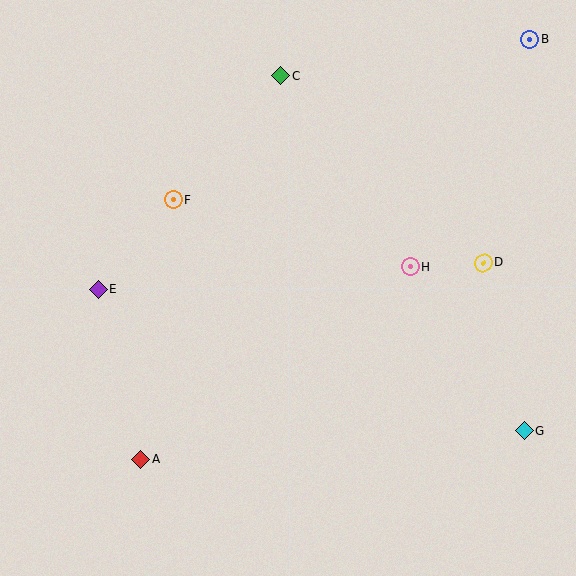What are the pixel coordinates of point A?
Point A is at (141, 460).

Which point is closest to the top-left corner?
Point F is closest to the top-left corner.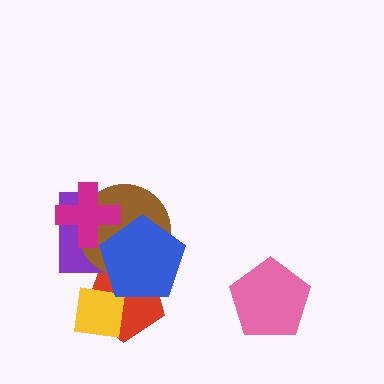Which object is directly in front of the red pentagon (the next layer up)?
The purple square is directly in front of the red pentagon.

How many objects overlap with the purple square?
4 objects overlap with the purple square.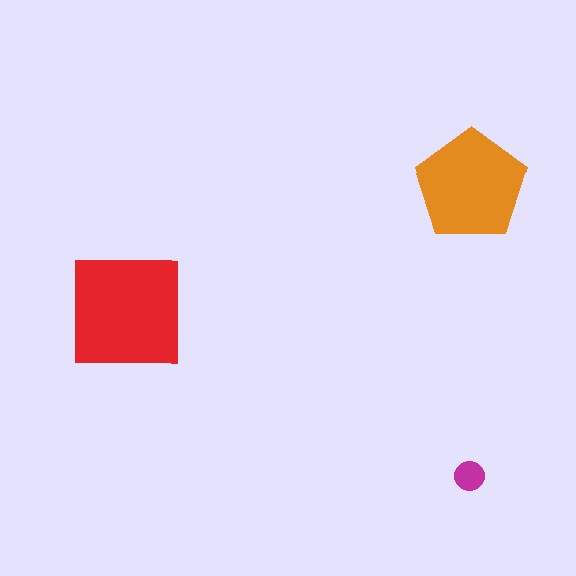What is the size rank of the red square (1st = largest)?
1st.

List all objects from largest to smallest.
The red square, the orange pentagon, the magenta circle.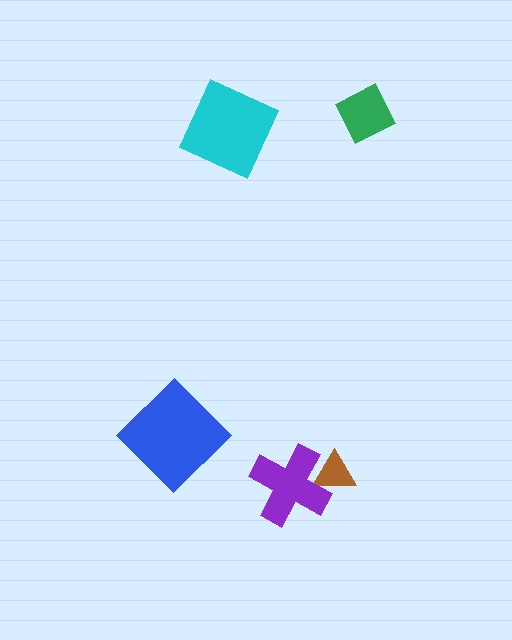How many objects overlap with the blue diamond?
0 objects overlap with the blue diamond.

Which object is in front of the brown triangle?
The purple cross is in front of the brown triangle.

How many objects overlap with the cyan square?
0 objects overlap with the cyan square.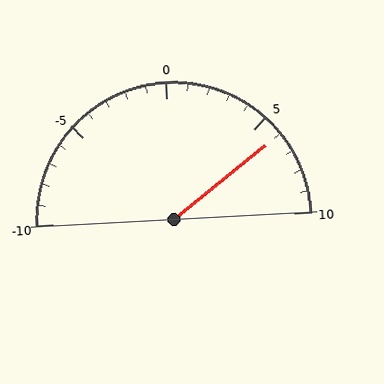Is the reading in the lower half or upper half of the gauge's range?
The reading is in the upper half of the range (-10 to 10).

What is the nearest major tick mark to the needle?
The nearest major tick mark is 5.